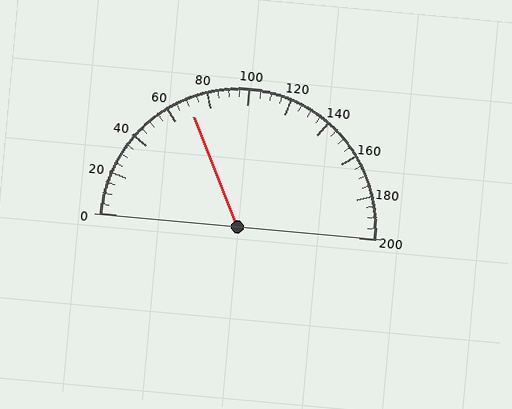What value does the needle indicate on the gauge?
The needle indicates approximately 70.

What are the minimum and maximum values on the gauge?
The gauge ranges from 0 to 200.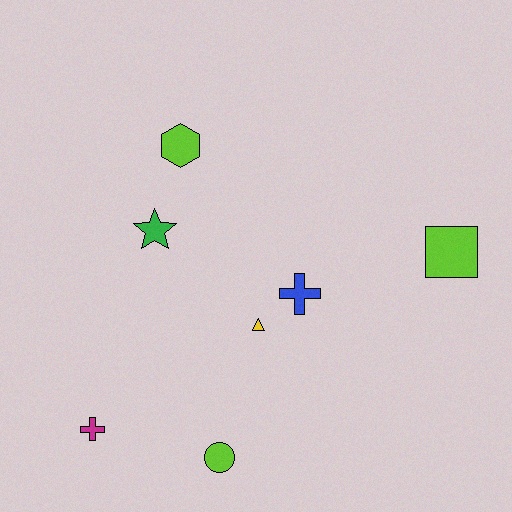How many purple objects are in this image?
There are no purple objects.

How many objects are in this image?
There are 7 objects.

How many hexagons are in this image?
There is 1 hexagon.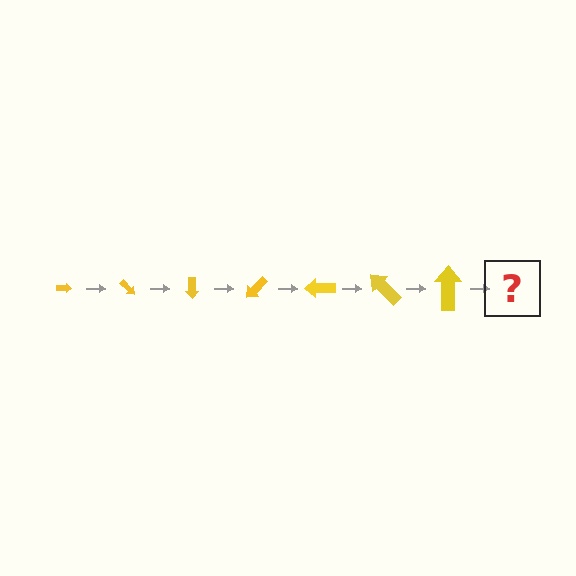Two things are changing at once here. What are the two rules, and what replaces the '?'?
The two rules are that the arrow grows larger each step and it rotates 45 degrees each step. The '?' should be an arrow, larger than the previous one and rotated 315 degrees from the start.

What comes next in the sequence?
The next element should be an arrow, larger than the previous one and rotated 315 degrees from the start.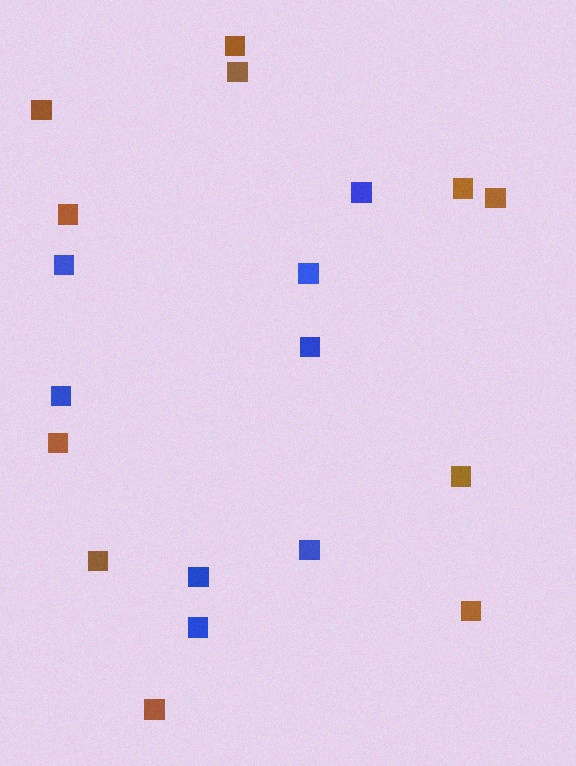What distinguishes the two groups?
There are 2 groups: one group of brown squares (11) and one group of blue squares (8).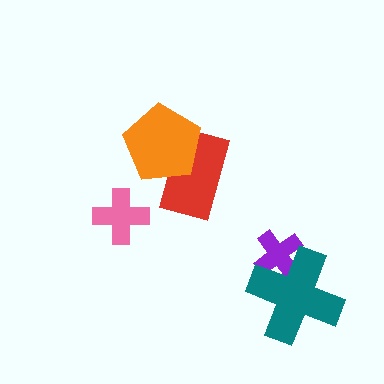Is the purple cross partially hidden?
Yes, it is partially covered by another shape.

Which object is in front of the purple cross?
The teal cross is in front of the purple cross.